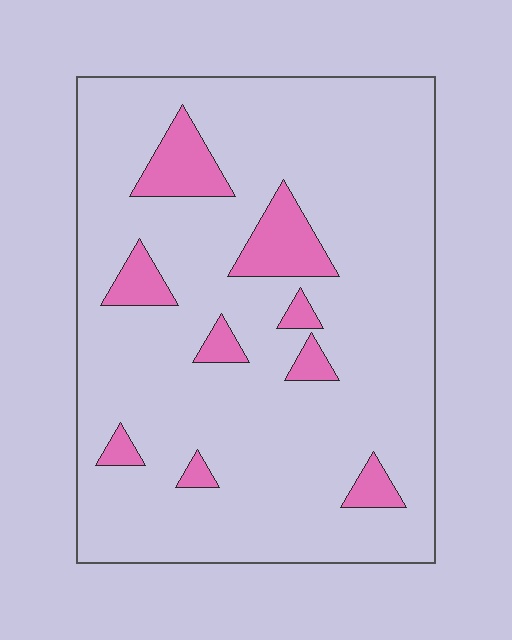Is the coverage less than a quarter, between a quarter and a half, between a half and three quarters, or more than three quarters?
Less than a quarter.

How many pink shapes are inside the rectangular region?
9.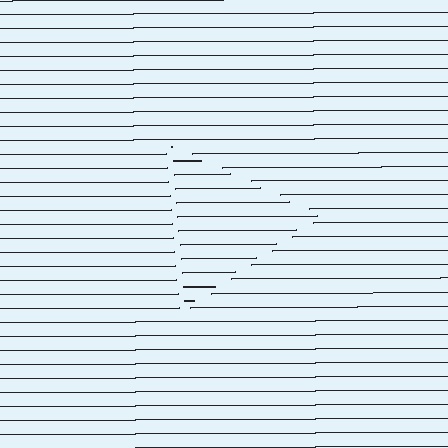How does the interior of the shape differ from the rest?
The interior of the shape contains the same grating, shifted by half a period — the contour is defined by the phase discontinuity where line-ends from the inner and outer gratings abut.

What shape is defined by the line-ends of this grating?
An illusory triangle. The interior of the shape contains the same grating, shifted by half a period — the contour is defined by the phase discontinuity where line-ends from the inner and outer gratings abut.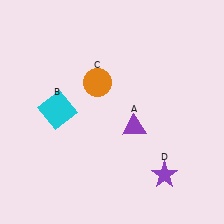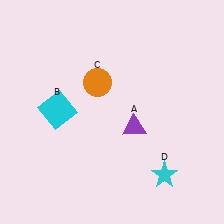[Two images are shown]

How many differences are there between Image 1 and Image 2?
There is 1 difference between the two images.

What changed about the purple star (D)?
In Image 1, D is purple. In Image 2, it changed to cyan.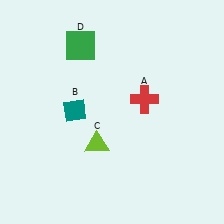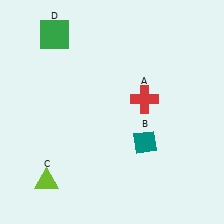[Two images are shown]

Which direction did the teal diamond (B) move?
The teal diamond (B) moved right.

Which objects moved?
The objects that moved are: the teal diamond (B), the lime triangle (C), the green square (D).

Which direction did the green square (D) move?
The green square (D) moved left.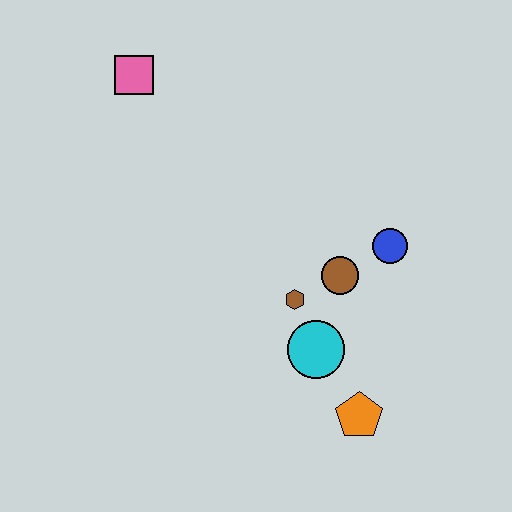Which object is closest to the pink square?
The brown hexagon is closest to the pink square.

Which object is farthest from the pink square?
The orange pentagon is farthest from the pink square.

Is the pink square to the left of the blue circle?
Yes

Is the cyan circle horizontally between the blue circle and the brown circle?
No